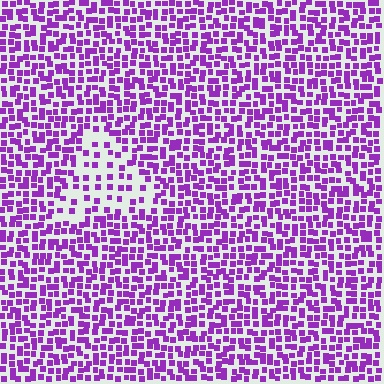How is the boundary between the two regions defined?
The boundary is defined by a change in element density (approximately 2.2x ratio). All elements are the same color, size, and shape.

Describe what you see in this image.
The image contains small purple elements arranged at two different densities. A triangle-shaped region is visible where the elements are less densely packed than the surrounding area.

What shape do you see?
I see a triangle.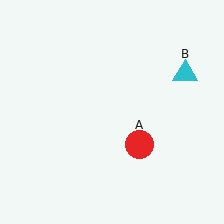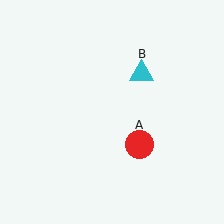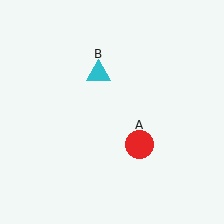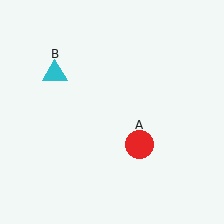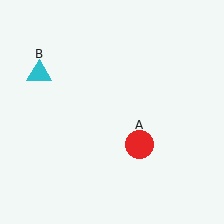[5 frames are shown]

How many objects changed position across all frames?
1 object changed position: cyan triangle (object B).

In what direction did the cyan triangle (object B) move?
The cyan triangle (object B) moved left.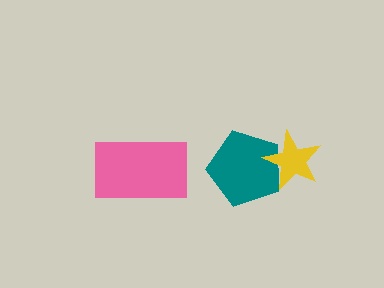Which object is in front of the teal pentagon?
The yellow star is in front of the teal pentagon.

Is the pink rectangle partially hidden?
No, no other shape covers it.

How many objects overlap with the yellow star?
1 object overlaps with the yellow star.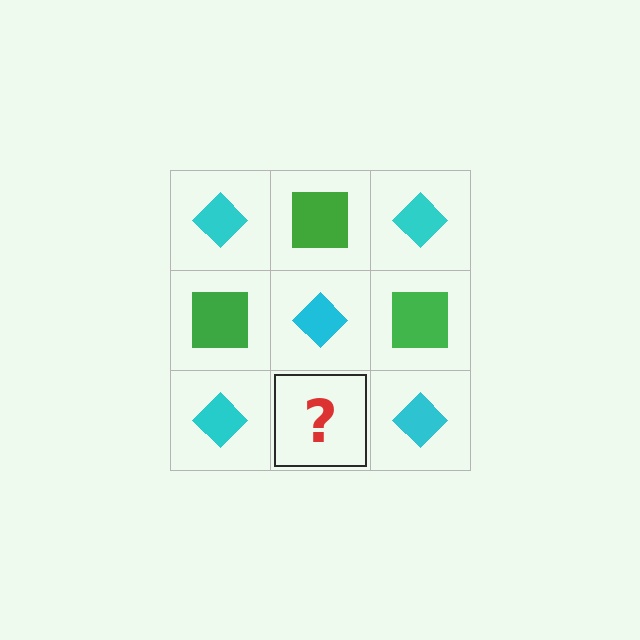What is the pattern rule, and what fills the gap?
The rule is that it alternates cyan diamond and green square in a checkerboard pattern. The gap should be filled with a green square.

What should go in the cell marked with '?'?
The missing cell should contain a green square.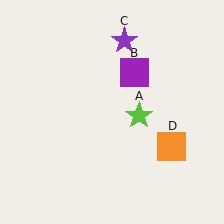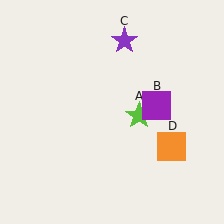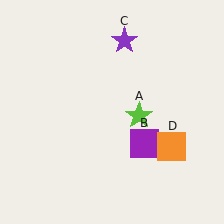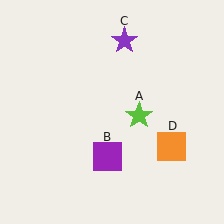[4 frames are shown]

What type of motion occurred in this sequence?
The purple square (object B) rotated clockwise around the center of the scene.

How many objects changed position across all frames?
1 object changed position: purple square (object B).